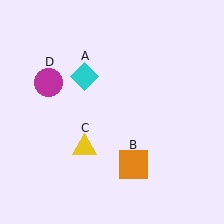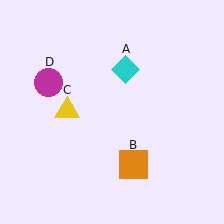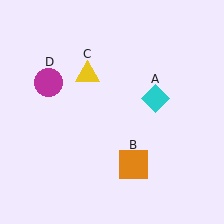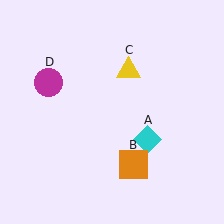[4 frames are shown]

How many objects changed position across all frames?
2 objects changed position: cyan diamond (object A), yellow triangle (object C).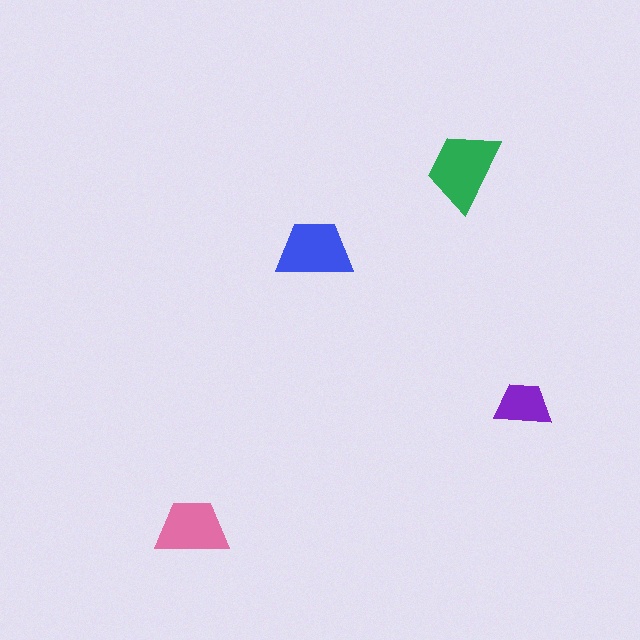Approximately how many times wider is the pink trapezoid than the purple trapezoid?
About 1.5 times wider.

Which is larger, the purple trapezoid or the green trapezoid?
The green one.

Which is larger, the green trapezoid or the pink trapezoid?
The green one.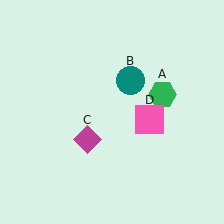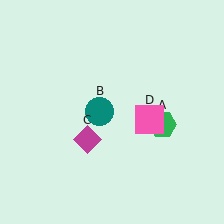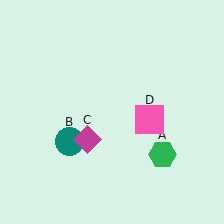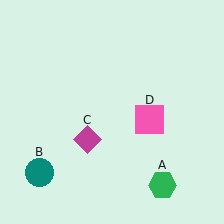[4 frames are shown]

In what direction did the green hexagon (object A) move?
The green hexagon (object A) moved down.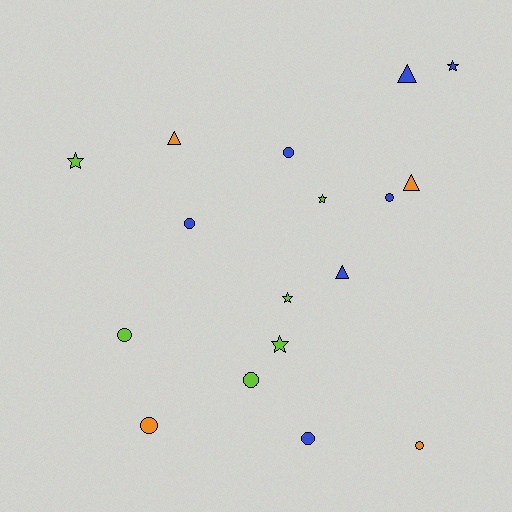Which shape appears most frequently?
Circle, with 8 objects.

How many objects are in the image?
There are 17 objects.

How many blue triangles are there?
There are 2 blue triangles.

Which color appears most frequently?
Blue, with 7 objects.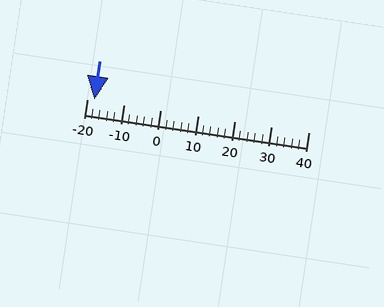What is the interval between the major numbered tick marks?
The major tick marks are spaced 10 units apart.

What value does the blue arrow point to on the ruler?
The blue arrow points to approximately -18.